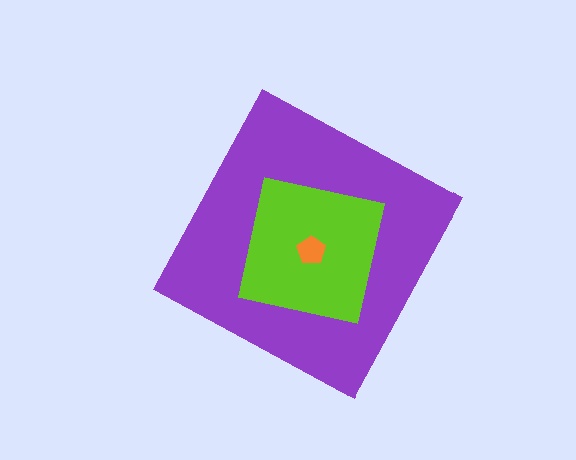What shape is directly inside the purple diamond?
The lime square.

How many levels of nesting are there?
3.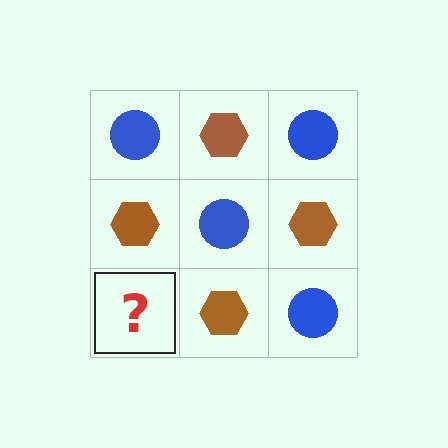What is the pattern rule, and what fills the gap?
The rule is that it alternates blue circle and brown hexagon in a checkerboard pattern. The gap should be filled with a blue circle.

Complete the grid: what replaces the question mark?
The question mark should be replaced with a blue circle.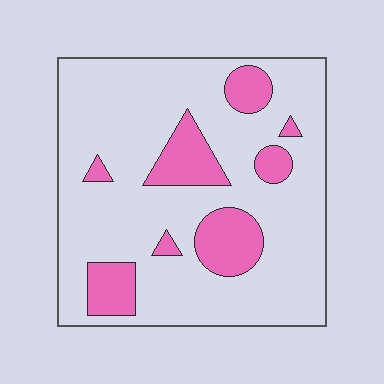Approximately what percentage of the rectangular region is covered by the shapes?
Approximately 20%.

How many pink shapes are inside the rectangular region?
8.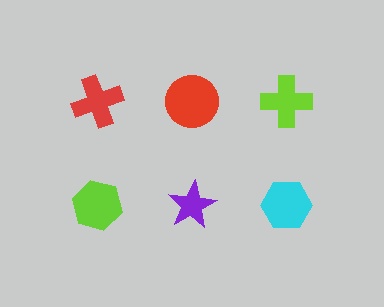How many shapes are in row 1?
3 shapes.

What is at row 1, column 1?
A red cross.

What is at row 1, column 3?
A lime cross.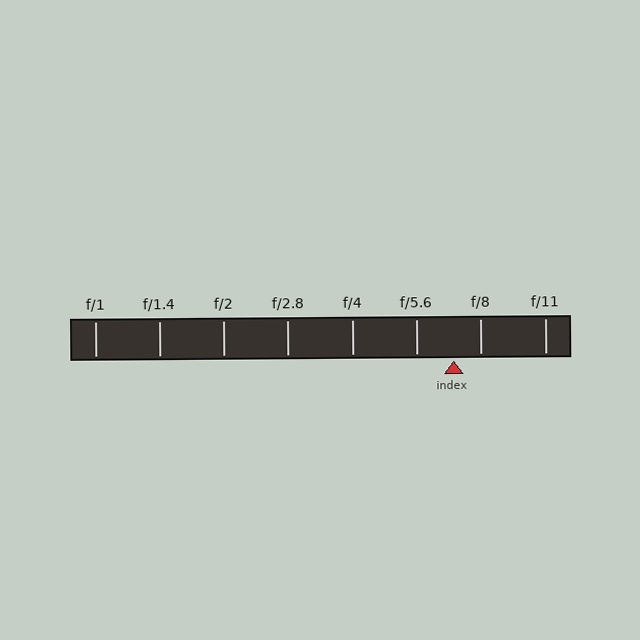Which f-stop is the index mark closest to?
The index mark is closest to f/8.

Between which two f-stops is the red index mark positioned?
The index mark is between f/5.6 and f/8.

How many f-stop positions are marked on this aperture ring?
There are 8 f-stop positions marked.